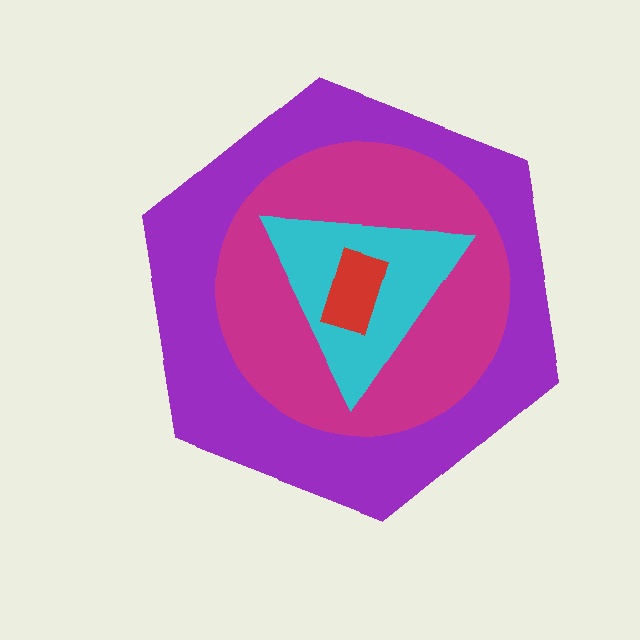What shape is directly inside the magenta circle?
The cyan triangle.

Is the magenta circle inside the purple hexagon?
Yes.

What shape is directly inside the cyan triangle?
The red rectangle.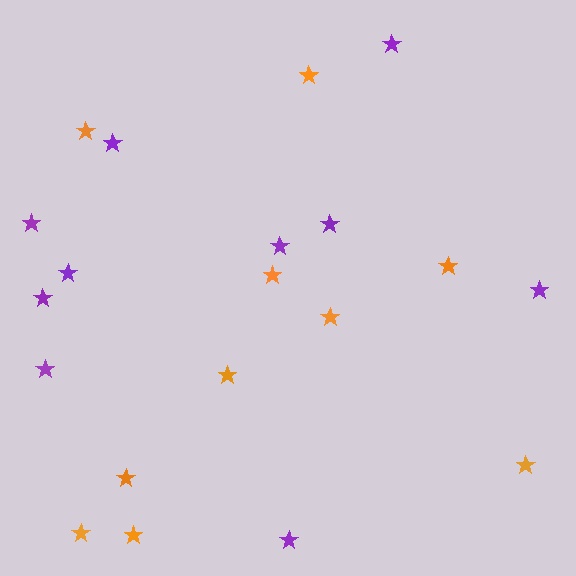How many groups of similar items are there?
There are 2 groups: one group of purple stars (10) and one group of orange stars (10).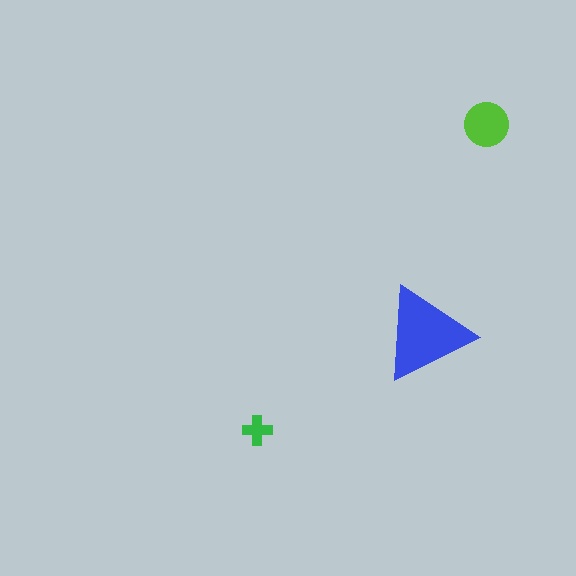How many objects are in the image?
There are 3 objects in the image.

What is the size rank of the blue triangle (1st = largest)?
1st.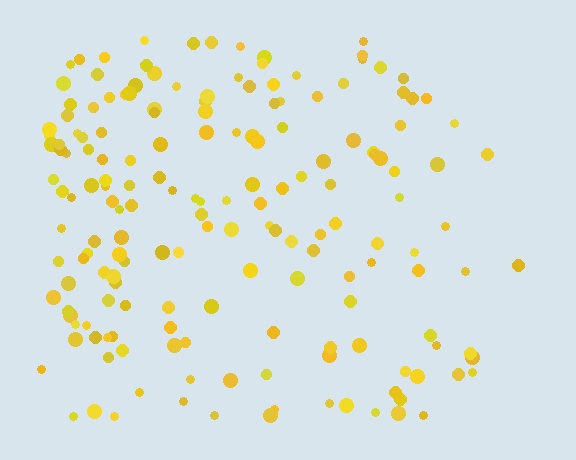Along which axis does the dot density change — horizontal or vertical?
Horizontal.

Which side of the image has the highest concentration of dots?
The left.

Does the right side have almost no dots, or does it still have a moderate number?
Still a moderate number, just noticeably fewer than the left.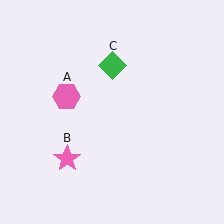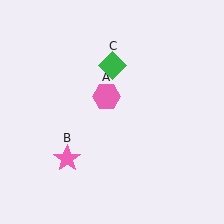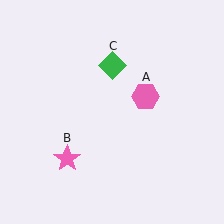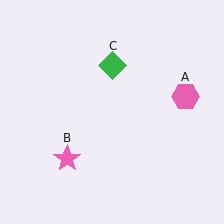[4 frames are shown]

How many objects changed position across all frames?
1 object changed position: pink hexagon (object A).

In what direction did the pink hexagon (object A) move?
The pink hexagon (object A) moved right.